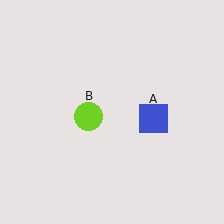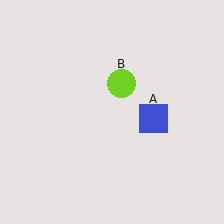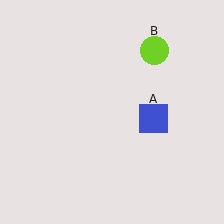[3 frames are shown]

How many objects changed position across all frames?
1 object changed position: lime circle (object B).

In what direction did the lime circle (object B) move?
The lime circle (object B) moved up and to the right.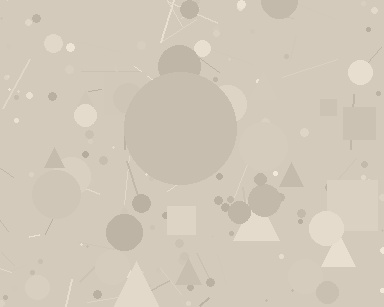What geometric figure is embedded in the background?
A circle is embedded in the background.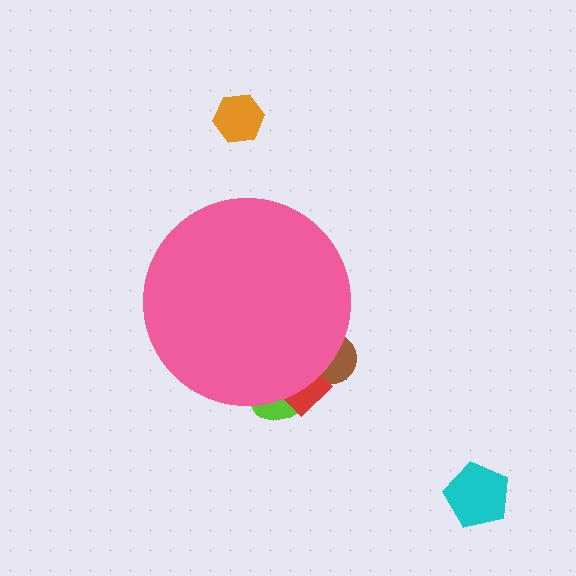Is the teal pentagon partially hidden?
Yes, the teal pentagon is partially hidden behind the pink circle.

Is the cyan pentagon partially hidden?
No, the cyan pentagon is fully visible.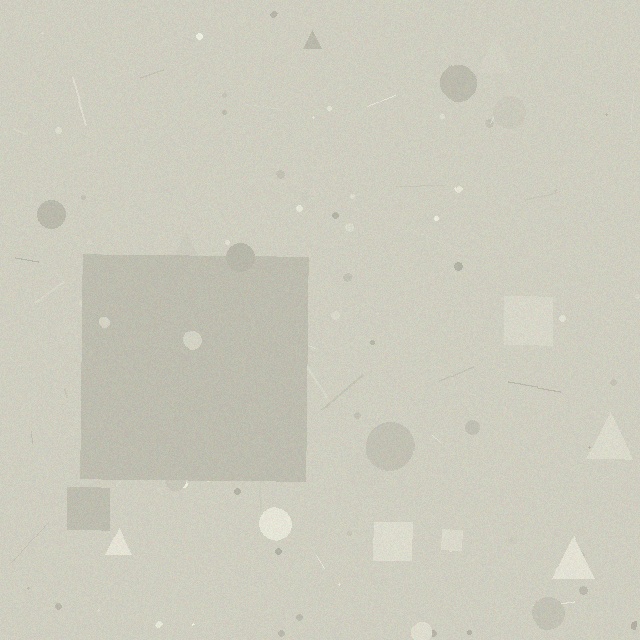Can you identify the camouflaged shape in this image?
The camouflaged shape is a square.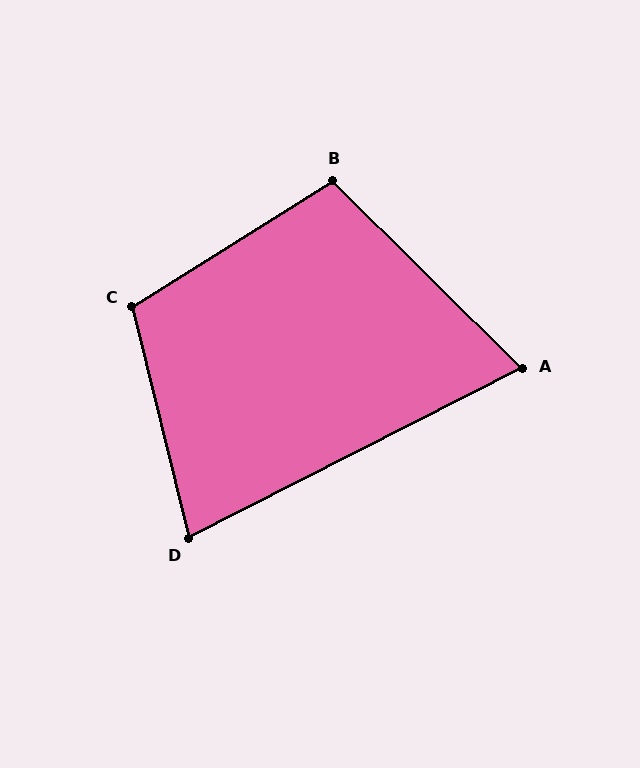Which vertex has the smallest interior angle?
A, at approximately 72 degrees.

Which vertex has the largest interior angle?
C, at approximately 108 degrees.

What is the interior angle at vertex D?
Approximately 77 degrees (acute).